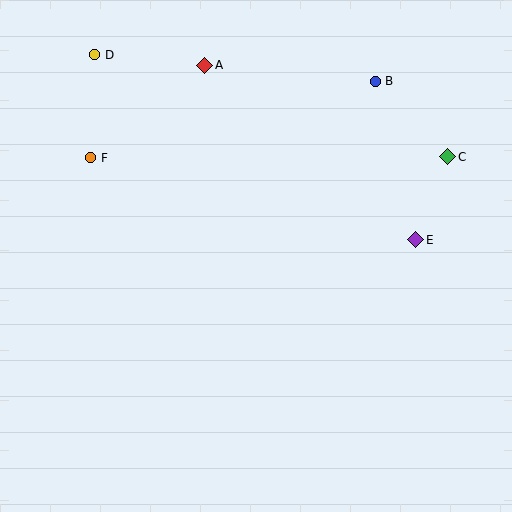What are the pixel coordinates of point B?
Point B is at (375, 81).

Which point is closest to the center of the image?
Point E at (415, 240) is closest to the center.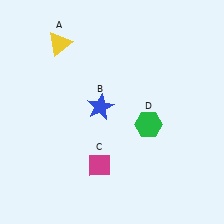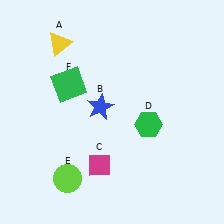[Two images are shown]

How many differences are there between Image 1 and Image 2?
There are 2 differences between the two images.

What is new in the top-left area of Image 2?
A green square (F) was added in the top-left area of Image 2.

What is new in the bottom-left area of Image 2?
A lime circle (E) was added in the bottom-left area of Image 2.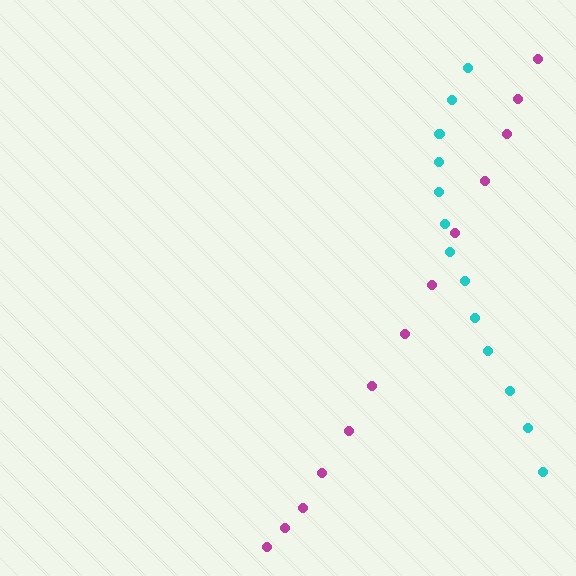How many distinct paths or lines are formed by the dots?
There are 2 distinct paths.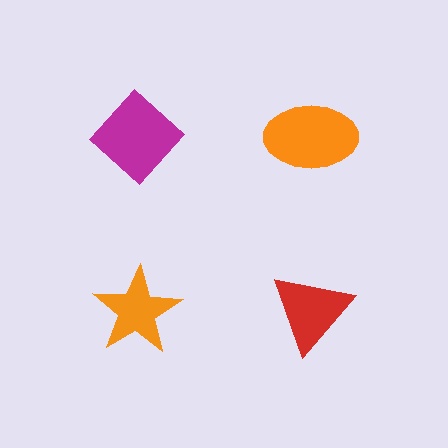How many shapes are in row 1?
2 shapes.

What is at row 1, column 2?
An orange ellipse.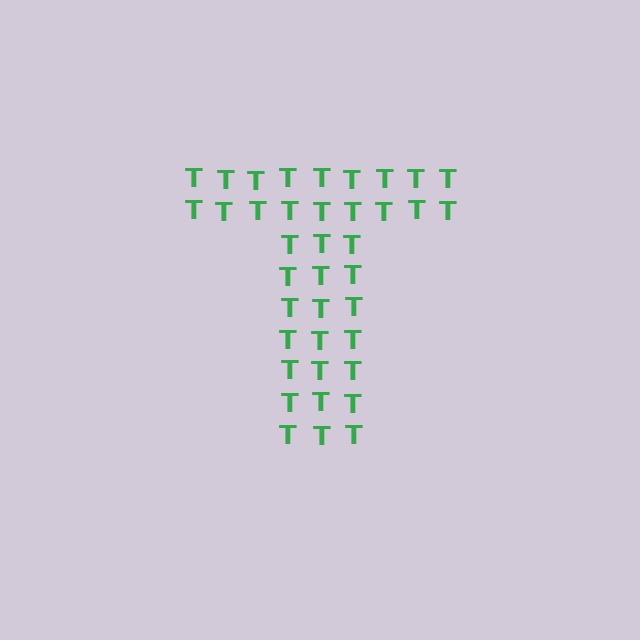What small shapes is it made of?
It is made of small letter T's.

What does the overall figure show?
The overall figure shows the letter T.